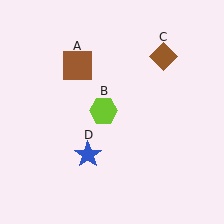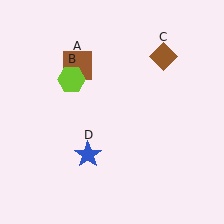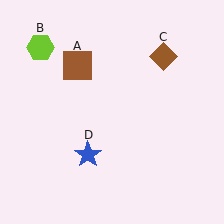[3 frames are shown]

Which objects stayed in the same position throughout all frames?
Brown square (object A) and brown diamond (object C) and blue star (object D) remained stationary.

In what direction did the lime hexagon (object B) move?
The lime hexagon (object B) moved up and to the left.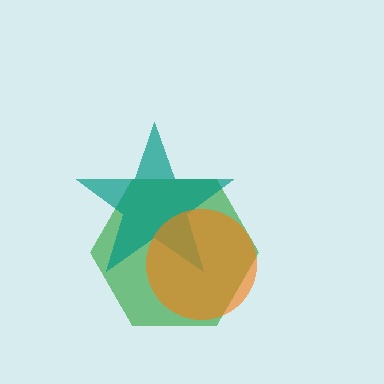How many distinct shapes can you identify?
There are 3 distinct shapes: a green hexagon, a teal star, an orange circle.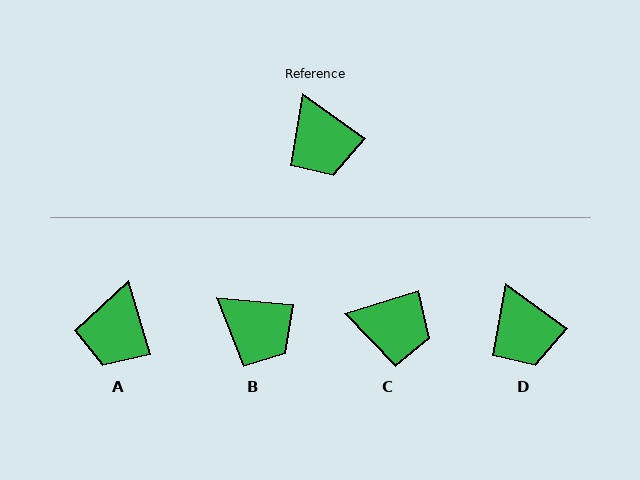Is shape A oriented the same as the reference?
No, it is off by about 37 degrees.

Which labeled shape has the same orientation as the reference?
D.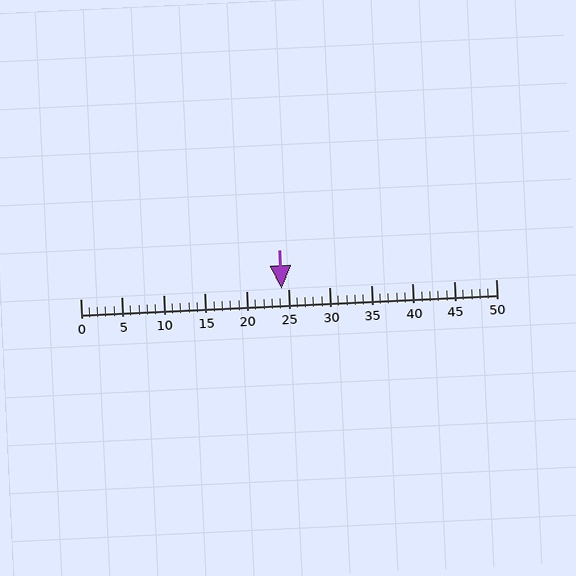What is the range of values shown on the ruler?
The ruler shows values from 0 to 50.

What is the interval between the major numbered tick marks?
The major tick marks are spaced 5 units apart.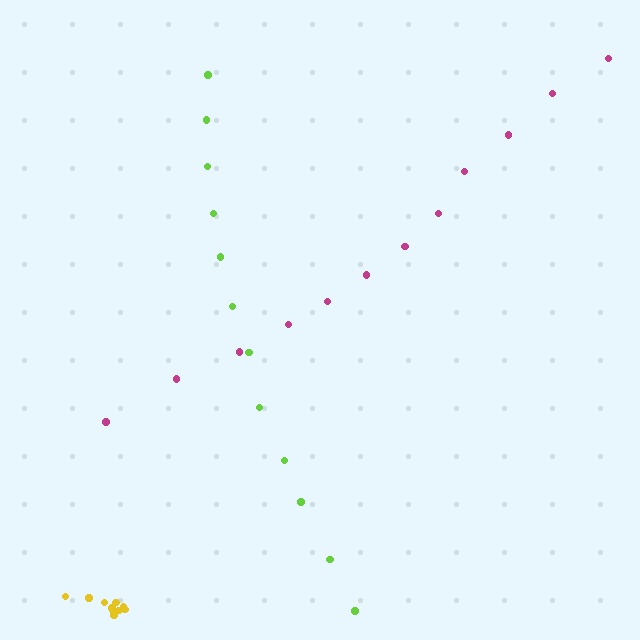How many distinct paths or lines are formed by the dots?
There are 3 distinct paths.